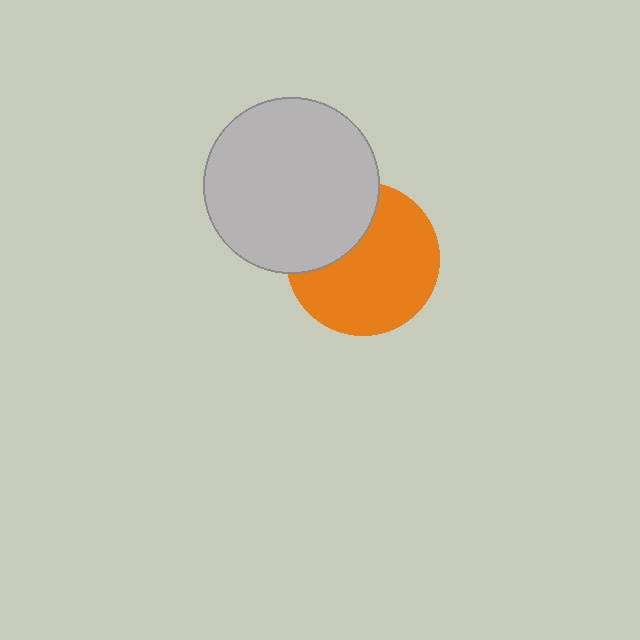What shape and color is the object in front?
The object in front is a light gray circle.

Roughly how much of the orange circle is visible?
Most of it is visible (roughly 70%).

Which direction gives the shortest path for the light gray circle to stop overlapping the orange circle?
Moving toward the upper-left gives the shortest separation.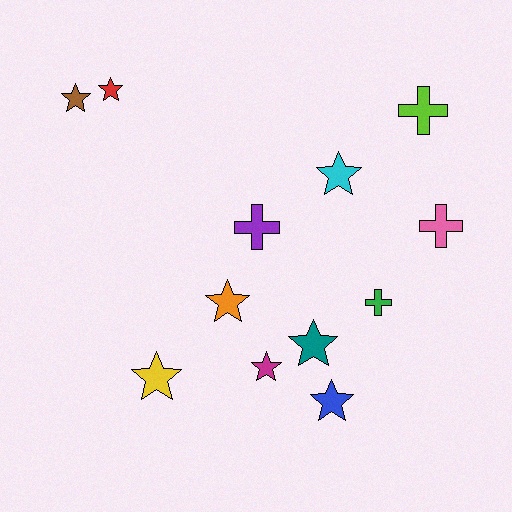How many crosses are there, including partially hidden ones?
There are 4 crosses.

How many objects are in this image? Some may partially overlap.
There are 12 objects.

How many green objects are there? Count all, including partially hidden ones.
There is 1 green object.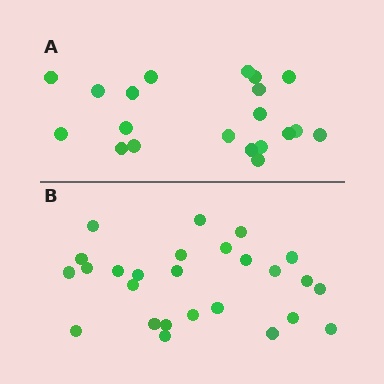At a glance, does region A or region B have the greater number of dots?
Region B (the bottom region) has more dots.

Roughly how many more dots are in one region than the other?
Region B has about 6 more dots than region A.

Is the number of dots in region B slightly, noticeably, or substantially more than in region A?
Region B has noticeably more, but not dramatically so. The ratio is roughly 1.3 to 1.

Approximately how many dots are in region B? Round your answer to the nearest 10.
About 30 dots. (The exact count is 26, which rounds to 30.)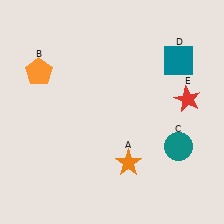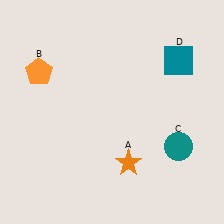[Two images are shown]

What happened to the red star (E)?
The red star (E) was removed in Image 2. It was in the top-right area of Image 1.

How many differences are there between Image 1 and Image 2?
There is 1 difference between the two images.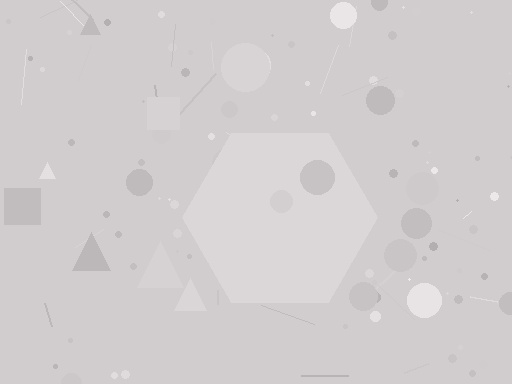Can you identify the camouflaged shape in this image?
The camouflaged shape is a hexagon.